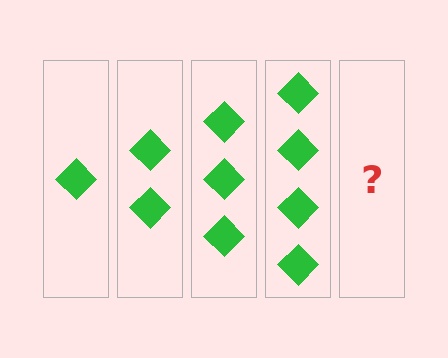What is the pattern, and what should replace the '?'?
The pattern is that each step adds one more diamond. The '?' should be 5 diamonds.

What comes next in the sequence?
The next element should be 5 diamonds.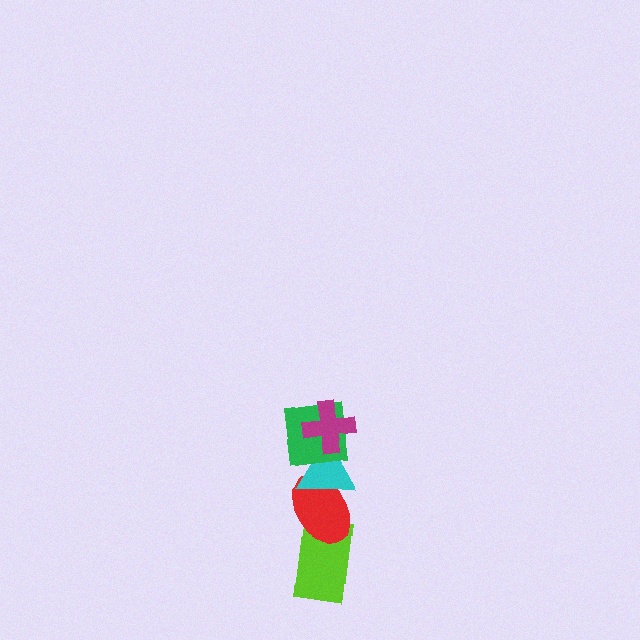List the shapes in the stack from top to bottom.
From top to bottom: the magenta cross, the green square, the cyan triangle, the red ellipse, the lime rectangle.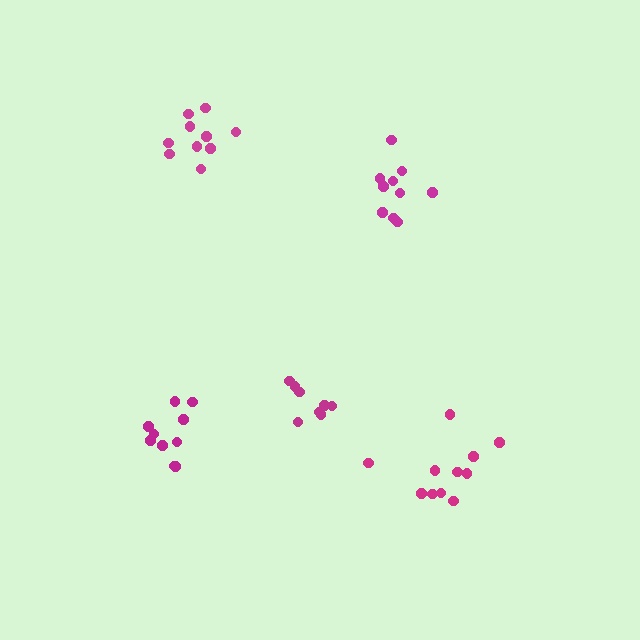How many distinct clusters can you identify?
There are 5 distinct clusters.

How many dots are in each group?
Group 1: 8 dots, Group 2: 10 dots, Group 3: 10 dots, Group 4: 11 dots, Group 5: 10 dots (49 total).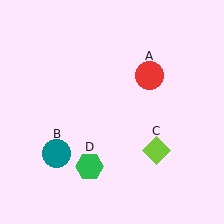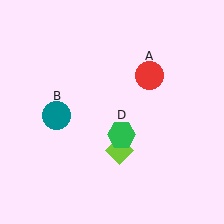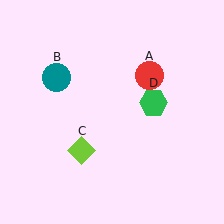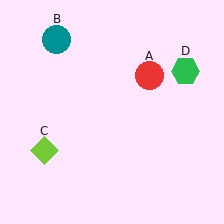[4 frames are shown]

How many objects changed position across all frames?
3 objects changed position: teal circle (object B), lime diamond (object C), green hexagon (object D).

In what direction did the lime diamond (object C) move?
The lime diamond (object C) moved left.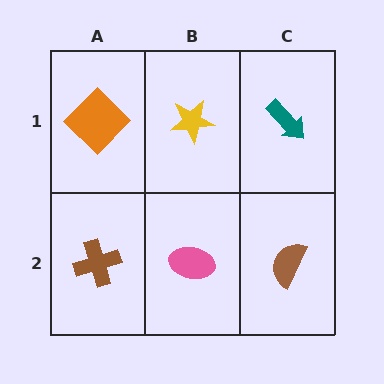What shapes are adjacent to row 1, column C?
A brown semicircle (row 2, column C), a yellow star (row 1, column B).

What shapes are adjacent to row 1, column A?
A brown cross (row 2, column A), a yellow star (row 1, column B).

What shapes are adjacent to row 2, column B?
A yellow star (row 1, column B), a brown cross (row 2, column A), a brown semicircle (row 2, column C).